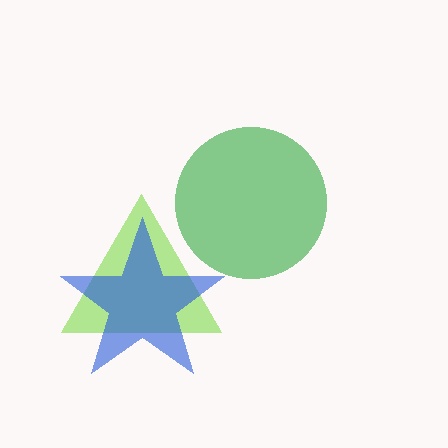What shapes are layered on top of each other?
The layered shapes are: a green circle, a lime triangle, a blue star.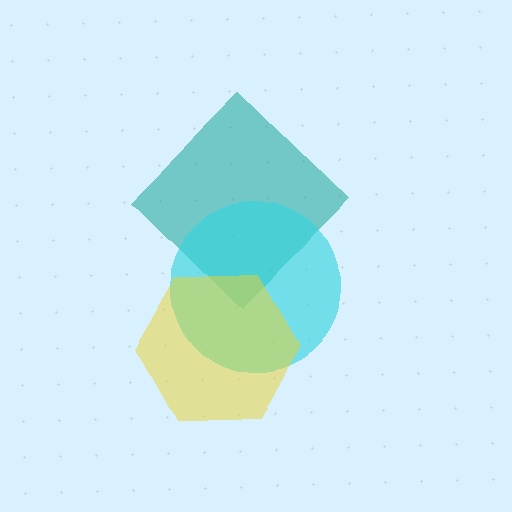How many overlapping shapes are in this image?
There are 3 overlapping shapes in the image.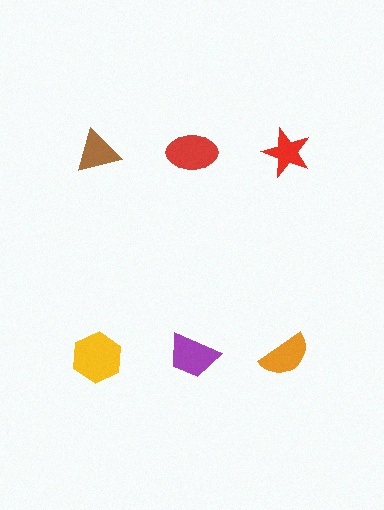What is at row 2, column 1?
A yellow hexagon.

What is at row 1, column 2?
A red ellipse.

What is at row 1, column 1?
A brown triangle.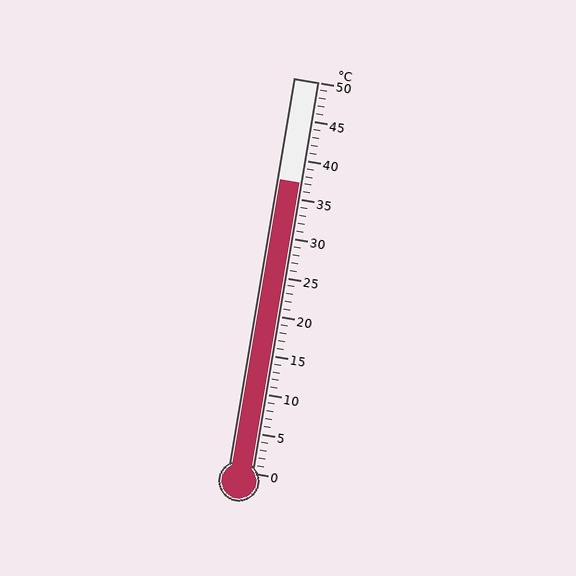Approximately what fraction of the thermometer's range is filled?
The thermometer is filled to approximately 75% of its range.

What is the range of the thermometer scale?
The thermometer scale ranges from 0°C to 50°C.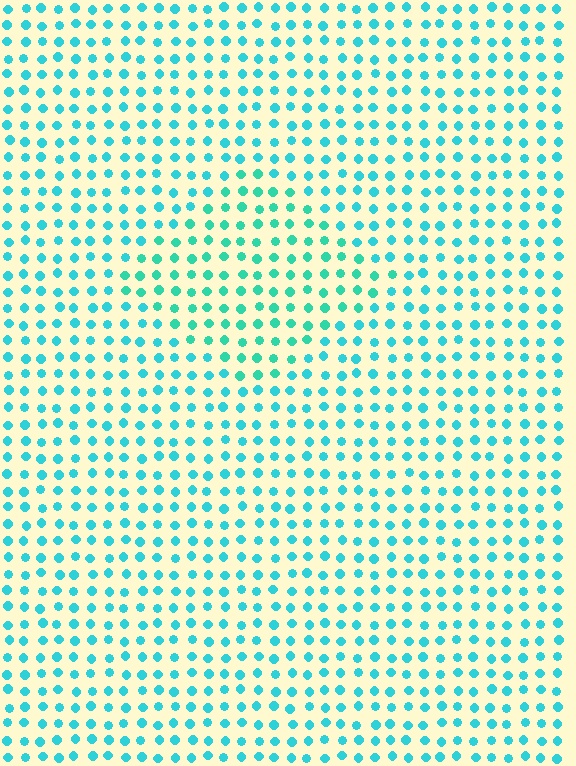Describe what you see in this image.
The image is filled with small cyan elements in a uniform arrangement. A diamond-shaped region is visible where the elements are tinted to a slightly different hue, forming a subtle color boundary.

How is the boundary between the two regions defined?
The boundary is defined purely by a slight shift in hue (about 20 degrees). Spacing, size, and orientation are identical on both sides.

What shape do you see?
I see a diamond.